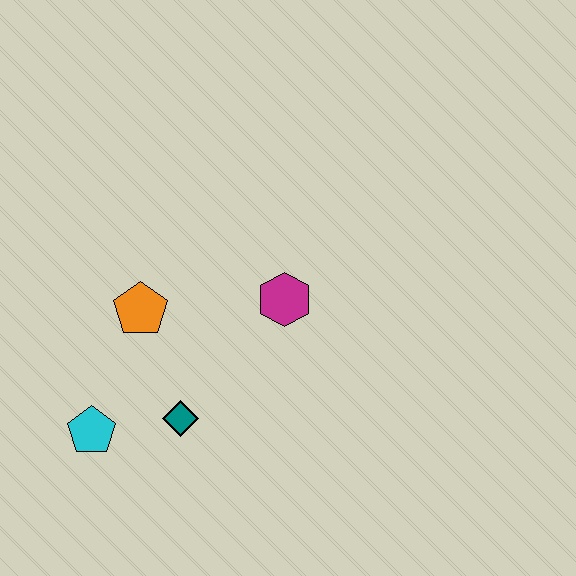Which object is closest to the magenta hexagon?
The orange pentagon is closest to the magenta hexagon.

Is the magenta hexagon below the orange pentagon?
No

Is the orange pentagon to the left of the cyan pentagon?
No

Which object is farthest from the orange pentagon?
The magenta hexagon is farthest from the orange pentagon.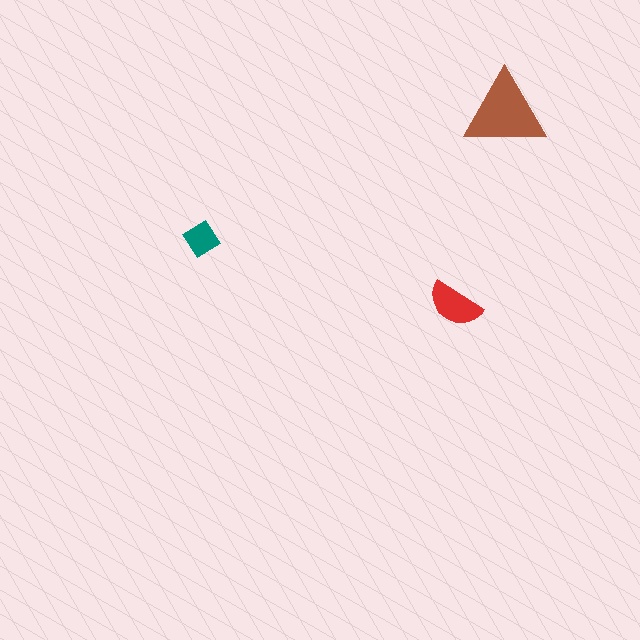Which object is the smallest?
The teal diamond.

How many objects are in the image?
There are 3 objects in the image.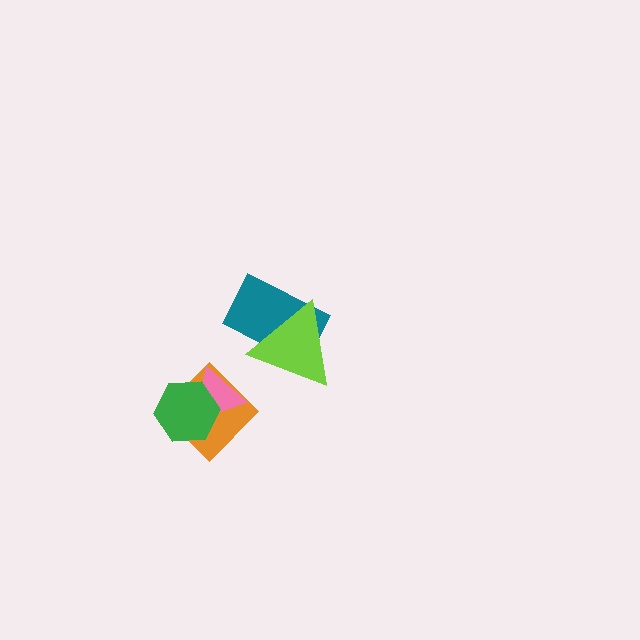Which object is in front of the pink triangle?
The green hexagon is in front of the pink triangle.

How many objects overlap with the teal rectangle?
1 object overlaps with the teal rectangle.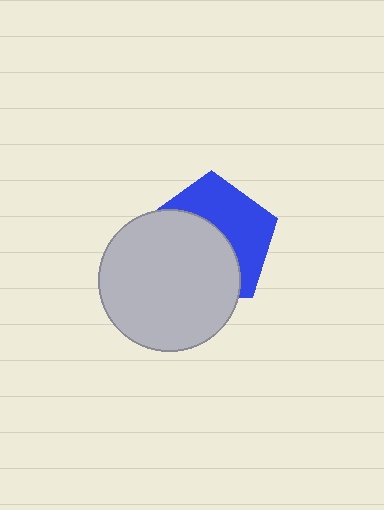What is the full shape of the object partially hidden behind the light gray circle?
The partially hidden object is a blue pentagon.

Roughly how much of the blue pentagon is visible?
About half of it is visible (roughly 46%).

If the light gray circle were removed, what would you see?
You would see the complete blue pentagon.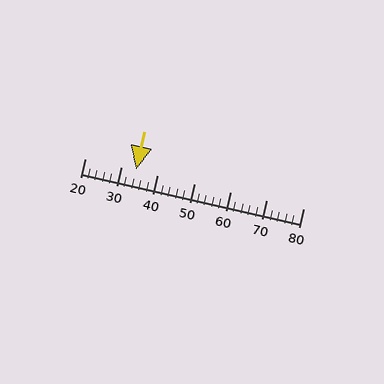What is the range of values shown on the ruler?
The ruler shows values from 20 to 80.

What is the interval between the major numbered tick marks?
The major tick marks are spaced 10 units apart.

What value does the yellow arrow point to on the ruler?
The yellow arrow points to approximately 34.